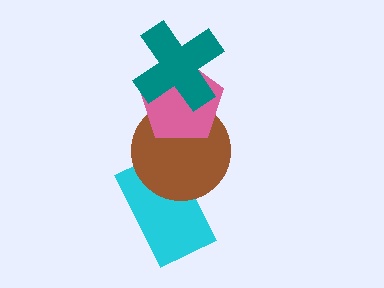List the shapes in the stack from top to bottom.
From top to bottom: the teal cross, the pink pentagon, the brown circle, the cyan rectangle.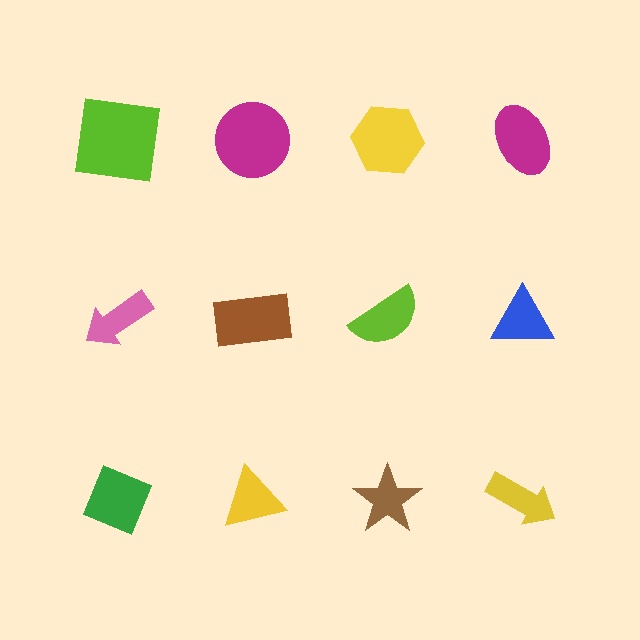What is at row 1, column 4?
A magenta ellipse.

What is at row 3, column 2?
A yellow triangle.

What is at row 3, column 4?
A yellow arrow.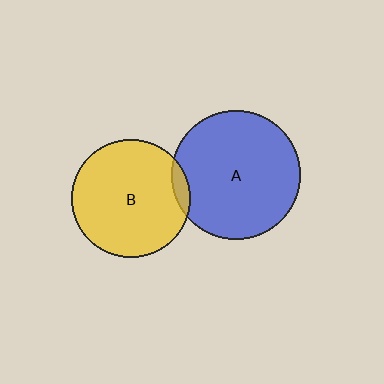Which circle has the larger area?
Circle A (blue).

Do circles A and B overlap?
Yes.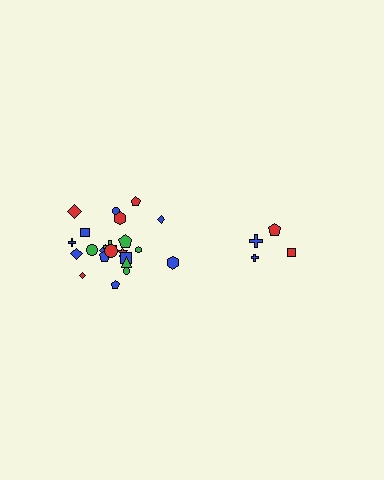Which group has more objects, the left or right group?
The left group.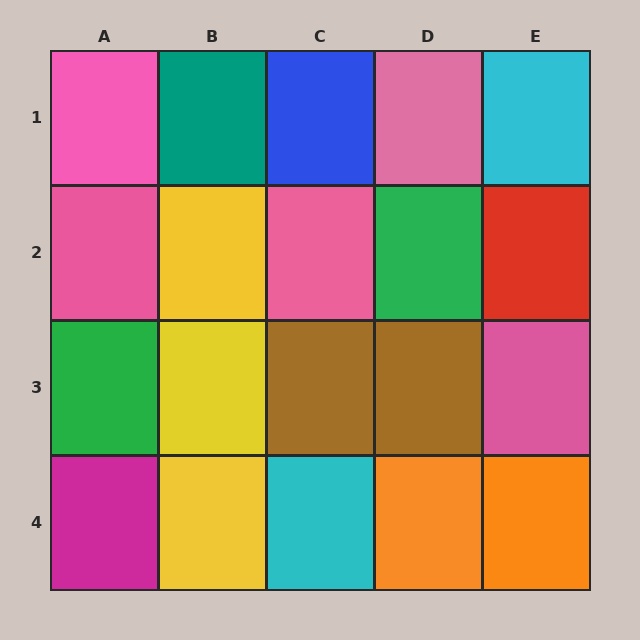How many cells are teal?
1 cell is teal.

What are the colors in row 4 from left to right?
Magenta, yellow, cyan, orange, orange.